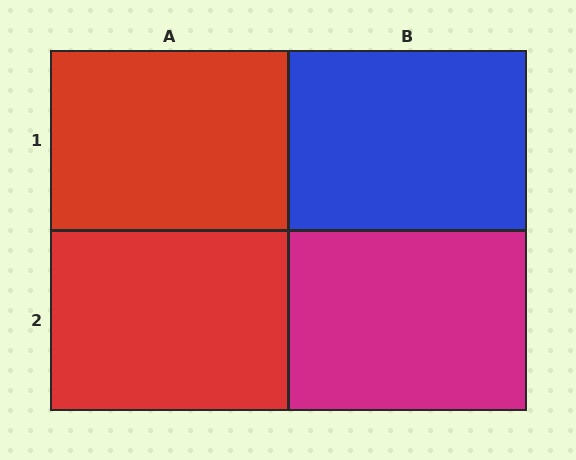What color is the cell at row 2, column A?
Red.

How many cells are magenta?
1 cell is magenta.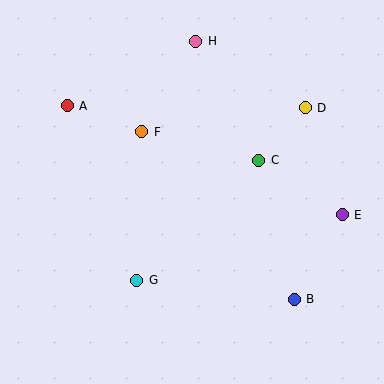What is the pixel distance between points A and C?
The distance between A and C is 199 pixels.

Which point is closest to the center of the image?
Point C at (259, 160) is closest to the center.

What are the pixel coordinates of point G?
Point G is at (137, 280).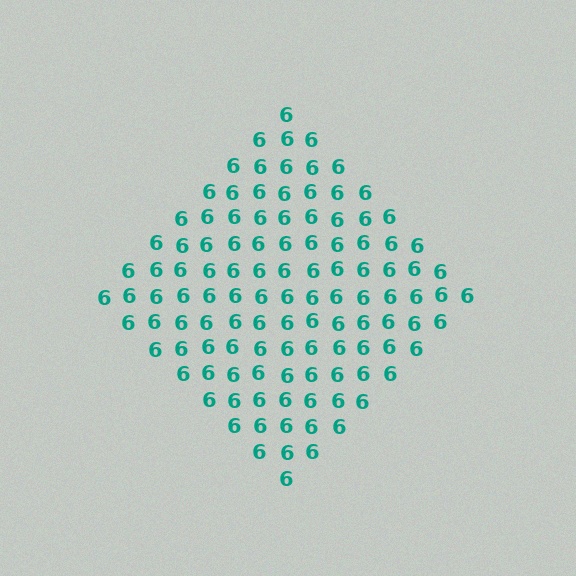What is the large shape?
The large shape is a diamond.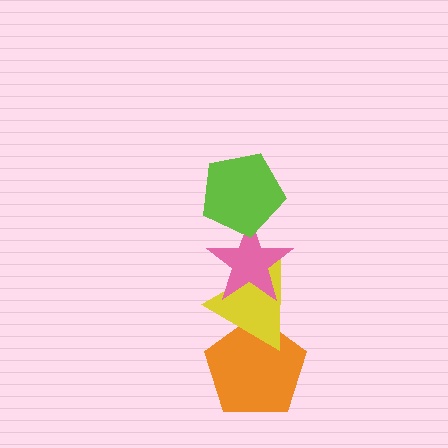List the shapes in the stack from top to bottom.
From top to bottom: the lime pentagon, the pink star, the yellow triangle, the orange pentagon.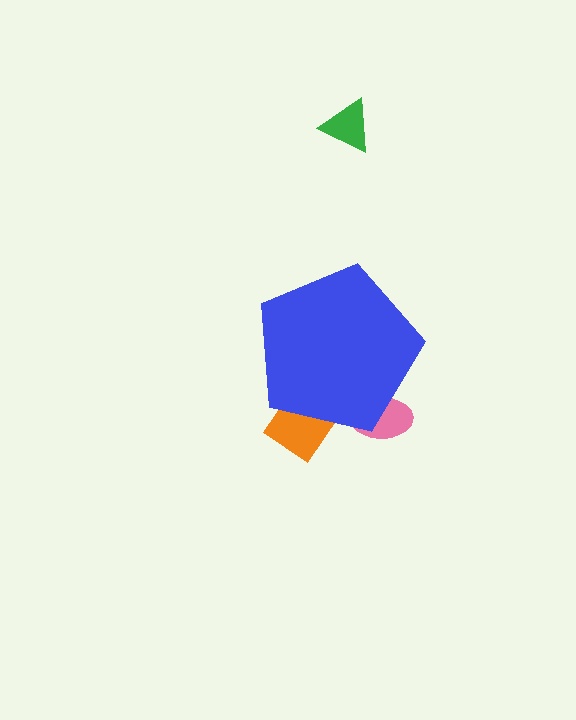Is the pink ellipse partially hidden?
Yes, the pink ellipse is partially hidden behind the blue pentagon.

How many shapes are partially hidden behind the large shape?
2 shapes are partially hidden.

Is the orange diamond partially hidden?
Yes, the orange diamond is partially hidden behind the blue pentagon.